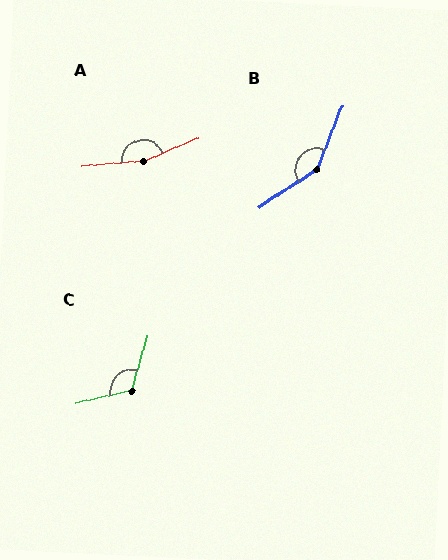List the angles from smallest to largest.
C (119°), B (144°), A (162°).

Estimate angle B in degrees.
Approximately 144 degrees.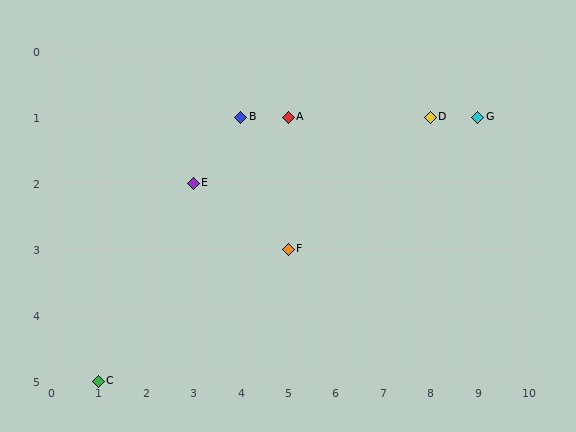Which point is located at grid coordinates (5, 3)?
Point F is at (5, 3).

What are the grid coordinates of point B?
Point B is at grid coordinates (4, 1).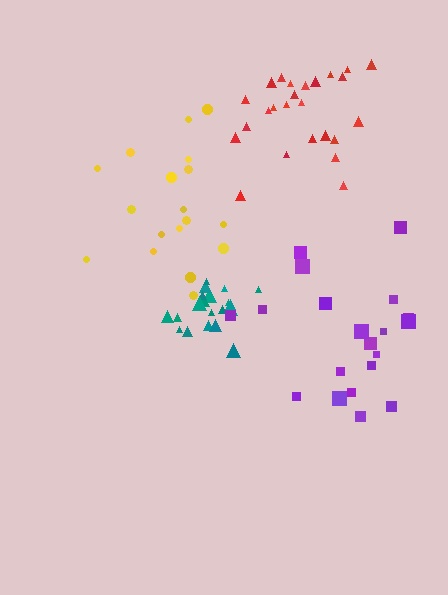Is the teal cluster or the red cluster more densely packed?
Teal.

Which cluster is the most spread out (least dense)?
Purple.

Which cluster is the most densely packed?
Teal.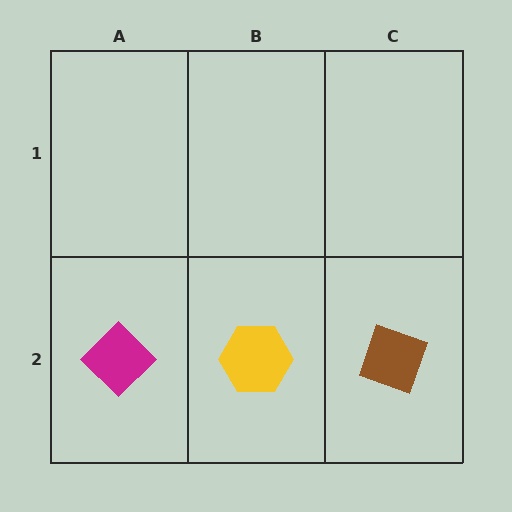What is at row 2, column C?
A brown diamond.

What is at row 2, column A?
A magenta diamond.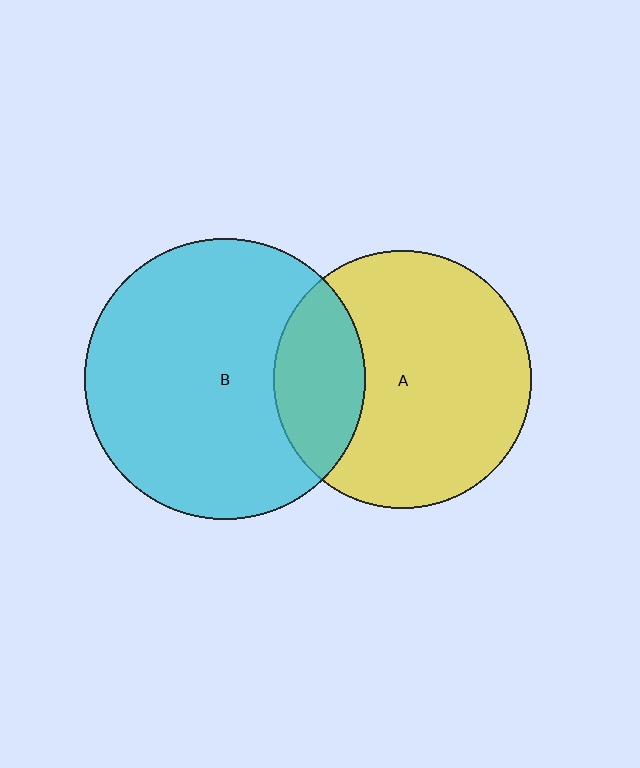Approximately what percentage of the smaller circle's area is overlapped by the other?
Approximately 25%.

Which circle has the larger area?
Circle B (cyan).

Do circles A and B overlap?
Yes.